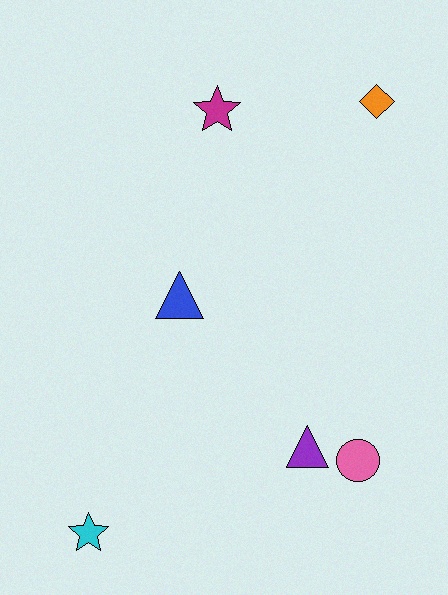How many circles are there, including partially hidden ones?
There is 1 circle.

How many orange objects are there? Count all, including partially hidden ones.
There is 1 orange object.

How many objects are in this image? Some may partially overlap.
There are 6 objects.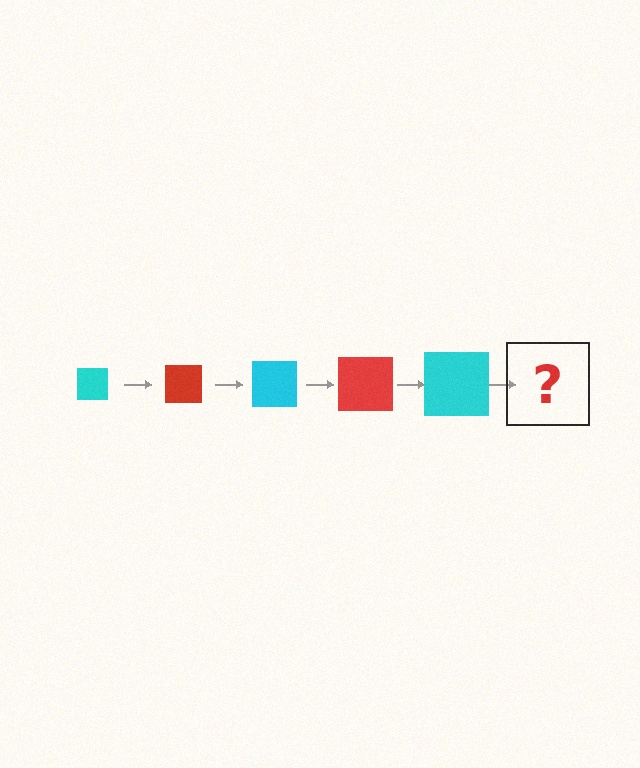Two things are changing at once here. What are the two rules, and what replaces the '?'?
The two rules are that the square grows larger each step and the color cycles through cyan and red. The '?' should be a red square, larger than the previous one.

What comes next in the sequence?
The next element should be a red square, larger than the previous one.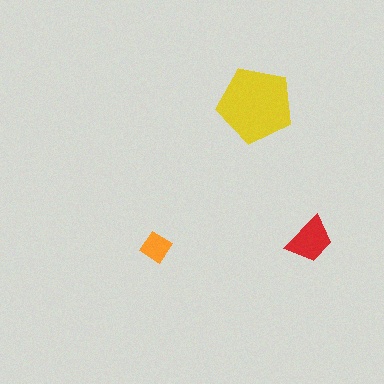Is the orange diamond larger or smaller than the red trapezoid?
Smaller.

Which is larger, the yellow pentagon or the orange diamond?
The yellow pentagon.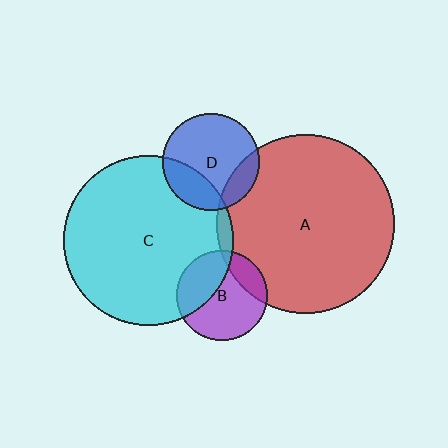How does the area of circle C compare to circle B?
Approximately 3.5 times.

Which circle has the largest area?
Circle A (red).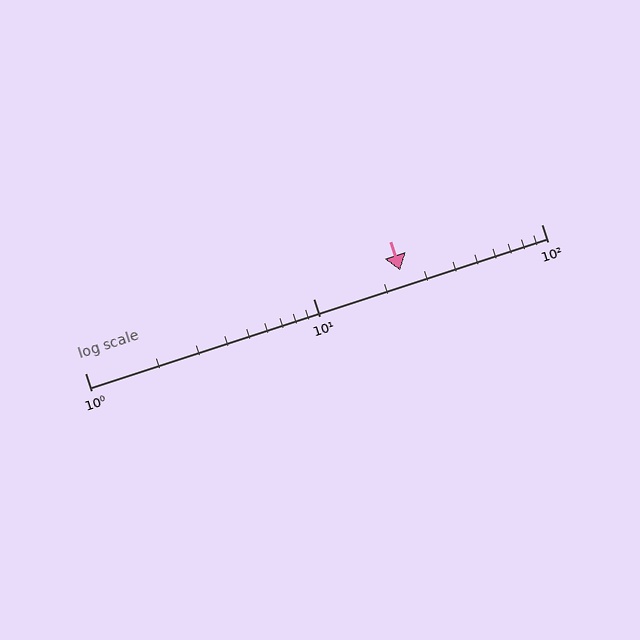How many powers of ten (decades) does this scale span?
The scale spans 2 decades, from 1 to 100.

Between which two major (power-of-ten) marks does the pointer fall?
The pointer is between 10 and 100.